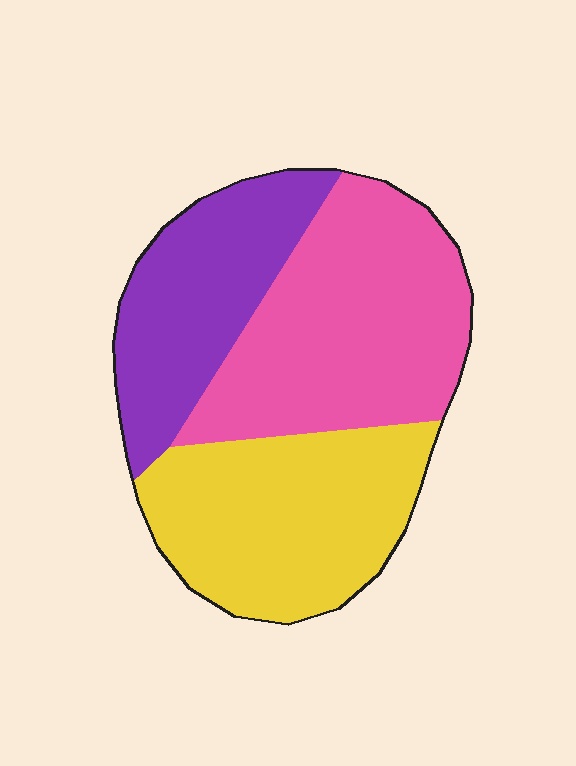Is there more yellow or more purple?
Yellow.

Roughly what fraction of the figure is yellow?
Yellow takes up between a quarter and a half of the figure.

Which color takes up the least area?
Purple, at roughly 25%.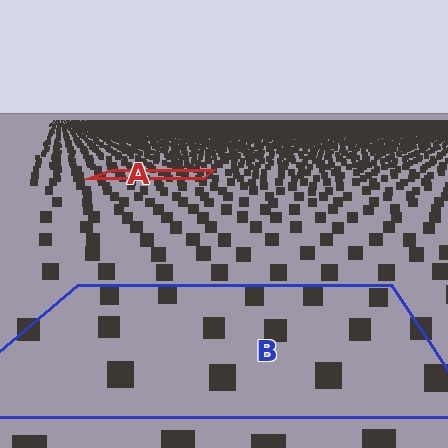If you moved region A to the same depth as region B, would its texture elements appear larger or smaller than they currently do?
They would appear larger. At a closer depth, the same texture elements are projected at a bigger on-screen size.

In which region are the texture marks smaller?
The texture marks are smaller in region A, because it is farther away.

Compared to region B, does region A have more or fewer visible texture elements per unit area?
Region A has more texture elements per unit area — they are packed more densely because it is farther away.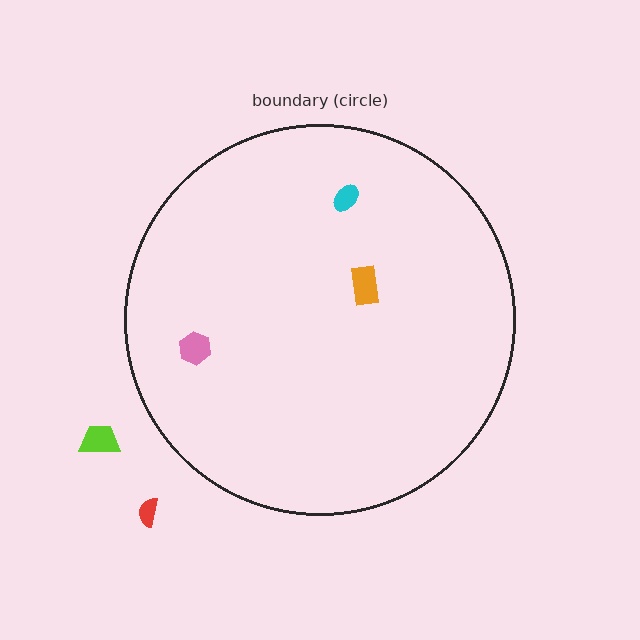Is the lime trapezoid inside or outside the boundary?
Outside.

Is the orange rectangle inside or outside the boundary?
Inside.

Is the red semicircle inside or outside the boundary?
Outside.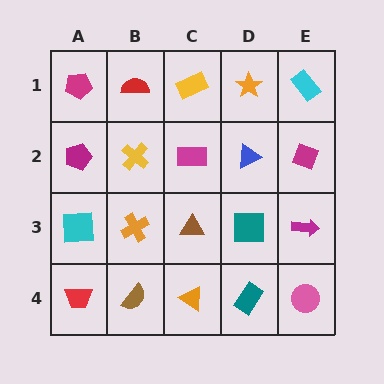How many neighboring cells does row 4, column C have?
3.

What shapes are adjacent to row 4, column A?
A cyan square (row 3, column A), a brown semicircle (row 4, column B).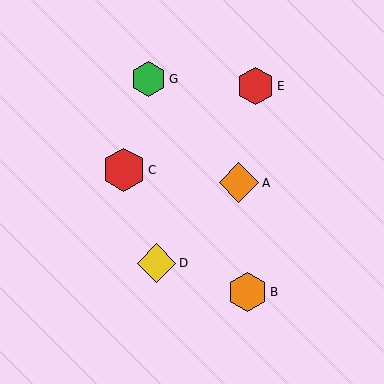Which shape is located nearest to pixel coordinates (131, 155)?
The red hexagon (labeled C) at (124, 170) is nearest to that location.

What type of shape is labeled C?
Shape C is a red hexagon.